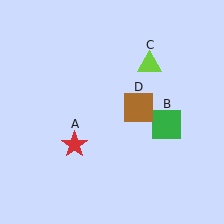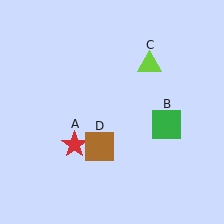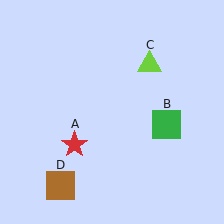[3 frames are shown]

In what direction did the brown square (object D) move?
The brown square (object D) moved down and to the left.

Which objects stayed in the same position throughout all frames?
Red star (object A) and green square (object B) and lime triangle (object C) remained stationary.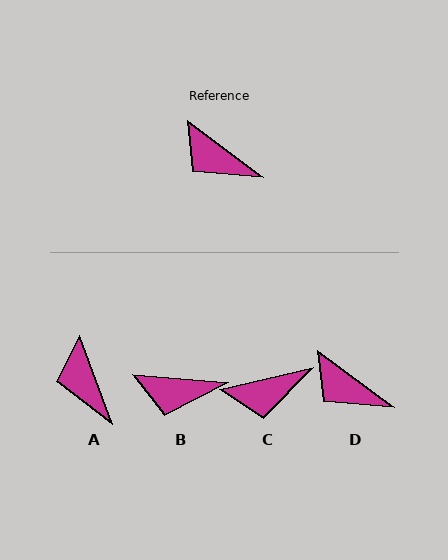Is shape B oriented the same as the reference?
No, it is off by about 32 degrees.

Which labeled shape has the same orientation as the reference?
D.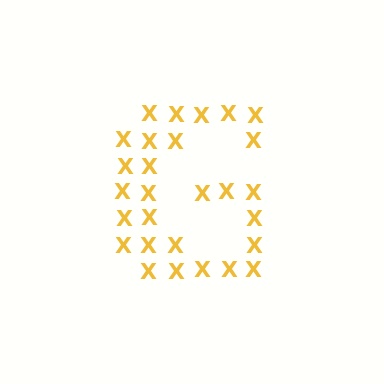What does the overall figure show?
The overall figure shows the letter G.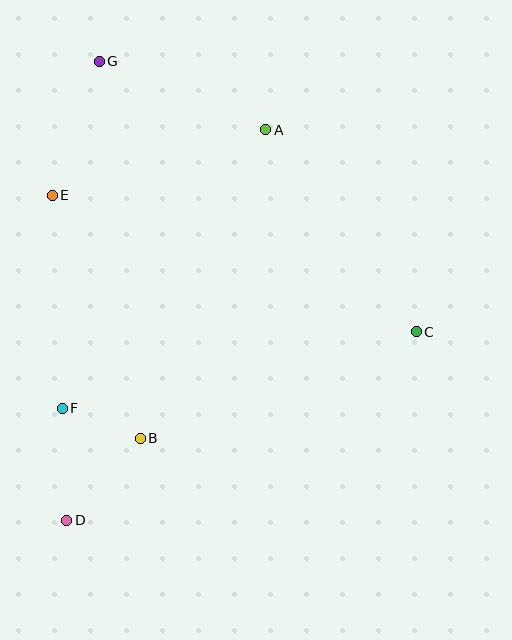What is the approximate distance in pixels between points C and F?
The distance between C and F is approximately 362 pixels.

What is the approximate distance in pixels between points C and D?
The distance between C and D is approximately 397 pixels.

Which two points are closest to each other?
Points B and F are closest to each other.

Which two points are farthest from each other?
Points D and G are farthest from each other.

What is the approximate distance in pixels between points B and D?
The distance between B and D is approximately 110 pixels.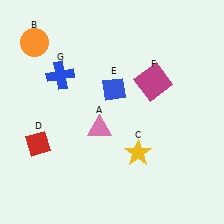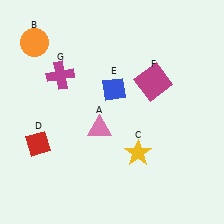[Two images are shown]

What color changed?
The cross (G) changed from blue in Image 1 to magenta in Image 2.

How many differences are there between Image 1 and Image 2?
There is 1 difference between the two images.